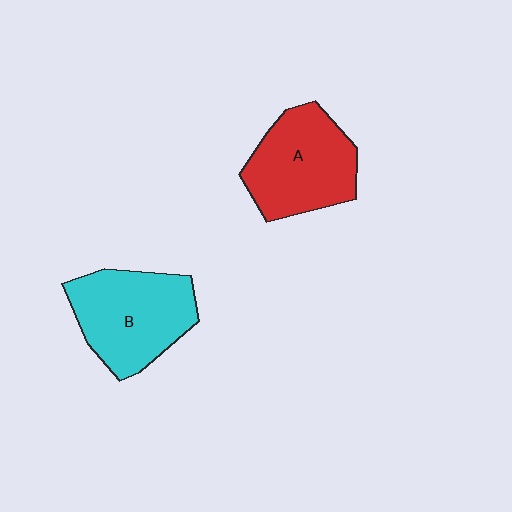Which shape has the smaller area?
Shape A (red).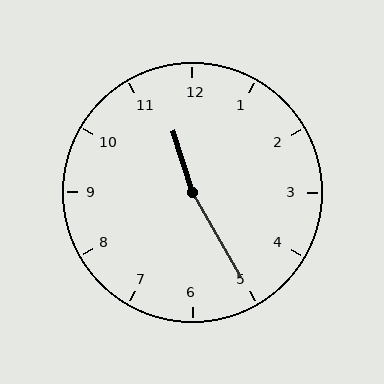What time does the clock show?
11:25.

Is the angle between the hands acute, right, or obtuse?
It is obtuse.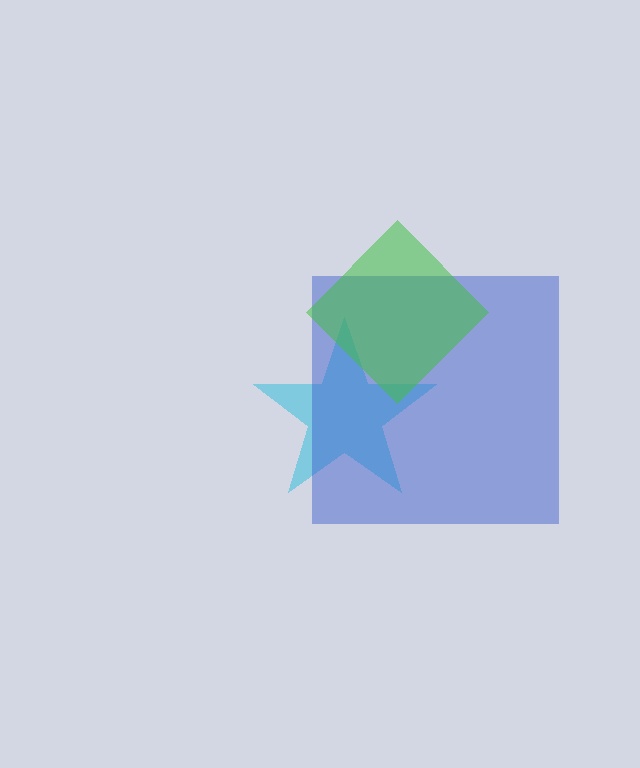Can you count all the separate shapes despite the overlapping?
Yes, there are 3 separate shapes.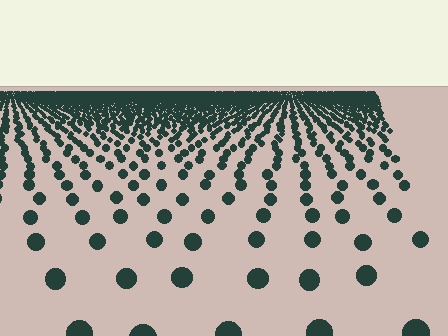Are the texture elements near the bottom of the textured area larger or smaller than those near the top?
Larger. Near the bottom, elements are closer to the viewer and appear at a bigger on-screen size.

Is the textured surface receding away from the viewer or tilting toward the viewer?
The surface is receding away from the viewer. Texture elements get smaller and denser toward the top.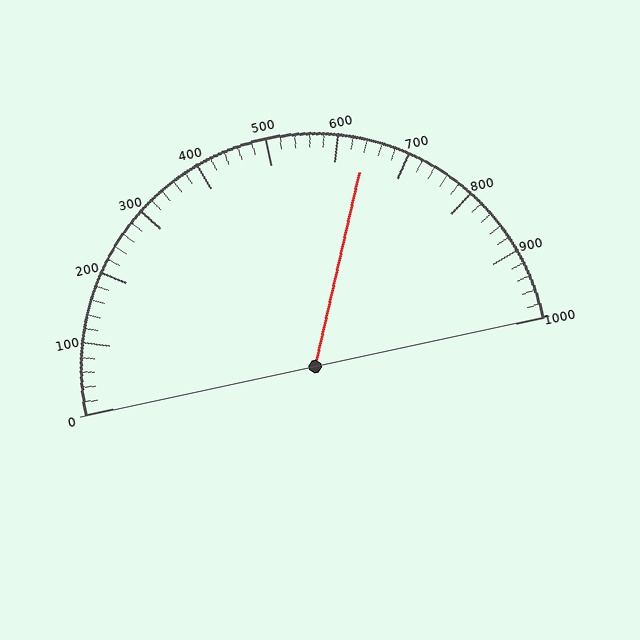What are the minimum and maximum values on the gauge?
The gauge ranges from 0 to 1000.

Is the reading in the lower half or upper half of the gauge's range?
The reading is in the upper half of the range (0 to 1000).